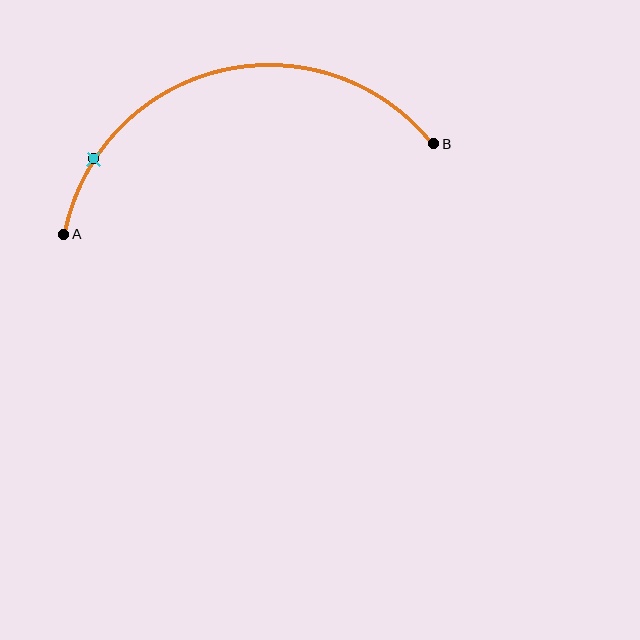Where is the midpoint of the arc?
The arc midpoint is the point on the curve farthest from the straight line joining A and B. It sits above that line.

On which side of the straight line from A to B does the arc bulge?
The arc bulges above the straight line connecting A and B.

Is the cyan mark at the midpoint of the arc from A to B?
No. The cyan mark lies on the arc but is closer to endpoint A. The arc midpoint would be at the point on the curve equidistant along the arc from both A and B.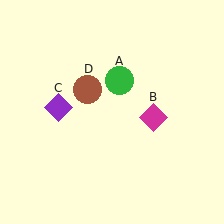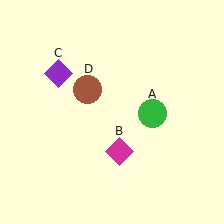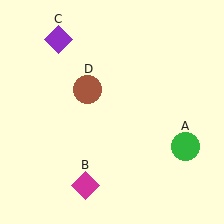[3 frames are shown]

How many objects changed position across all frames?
3 objects changed position: green circle (object A), magenta diamond (object B), purple diamond (object C).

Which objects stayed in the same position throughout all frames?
Brown circle (object D) remained stationary.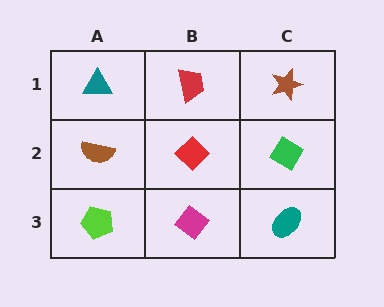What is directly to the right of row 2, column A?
A red diamond.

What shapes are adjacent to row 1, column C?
A green diamond (row 2, column C), a red trapezoid (row 1, column B).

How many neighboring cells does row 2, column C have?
3.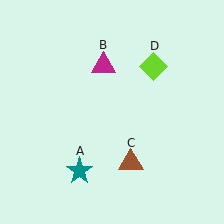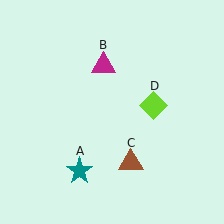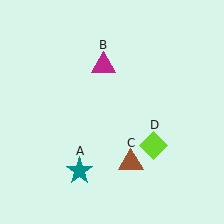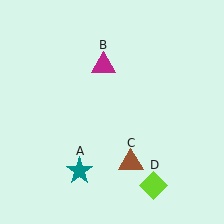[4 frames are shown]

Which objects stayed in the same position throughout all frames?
Teal star (object A) and magenta triangle (object B) and brown triangle (object C) remained stationary.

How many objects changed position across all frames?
1 object changed position: lime diamond (object D).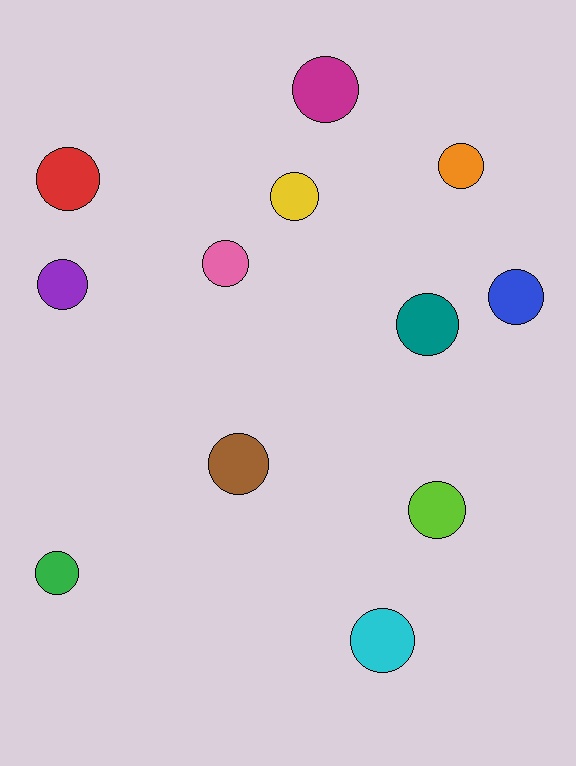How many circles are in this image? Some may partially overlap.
There are 12 circles.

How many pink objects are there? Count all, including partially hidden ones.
There is 1 pink object.